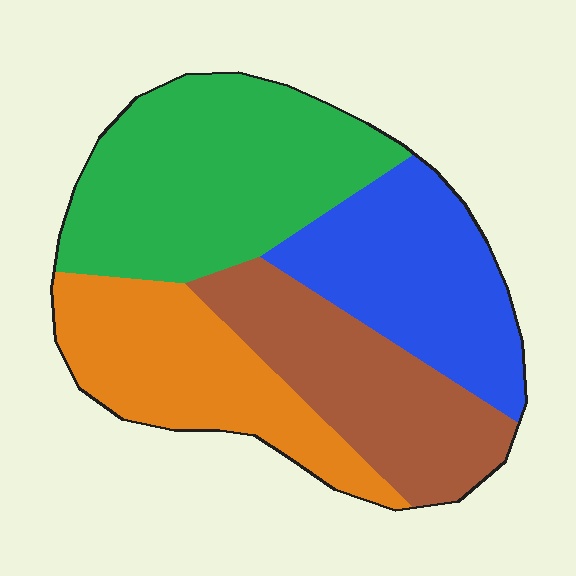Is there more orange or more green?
Green.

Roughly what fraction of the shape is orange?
Orange takes up less than a quarter of the shape.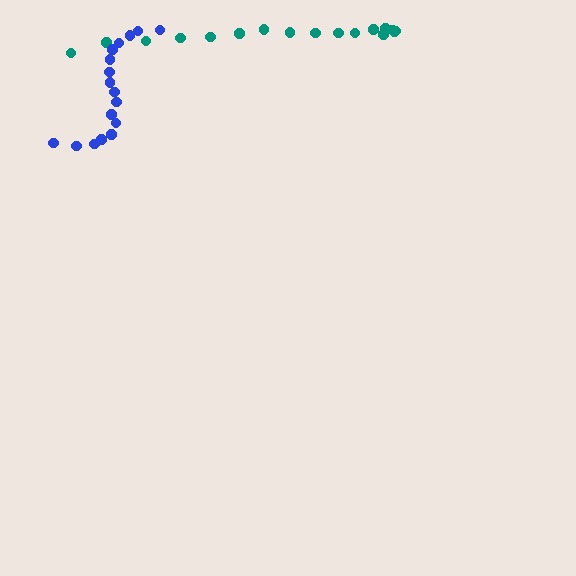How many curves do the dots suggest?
There are 2 distinct paths.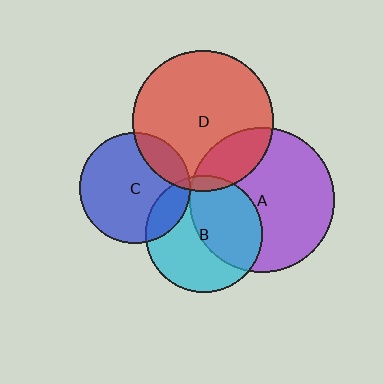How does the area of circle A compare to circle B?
Approximately 1.5 times.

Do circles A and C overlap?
Yes.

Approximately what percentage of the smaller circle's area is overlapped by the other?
Approximately 5%.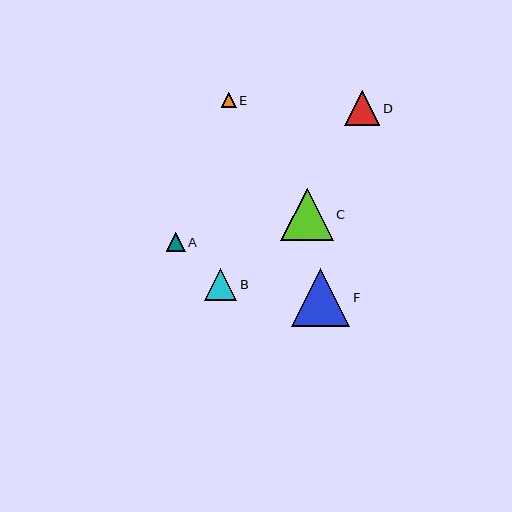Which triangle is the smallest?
Triangle E is the smallest with a size of approximately 15 pixels.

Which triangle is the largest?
Triangle F is the largest with a size of approximately 58 pixels.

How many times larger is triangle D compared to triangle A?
Triangle D is approximately 1.8 times the size of triangle A.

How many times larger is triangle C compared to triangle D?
Triangle C is approximately 1.5 times the size of triangle D.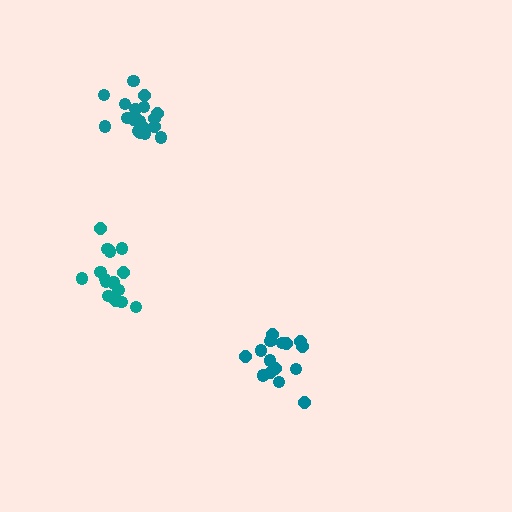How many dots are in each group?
Group 1: 15 dots, Group 2: 16 dots, Group 3: 19 dots (50 total).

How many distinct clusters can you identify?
There are 3 distinct clusters.